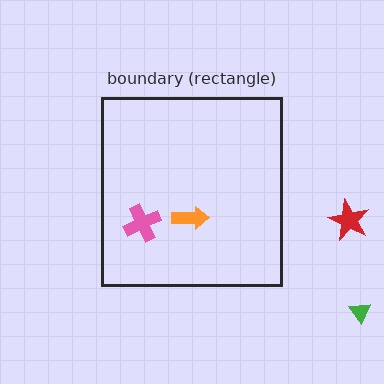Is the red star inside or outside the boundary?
Outside.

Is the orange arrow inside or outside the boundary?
Inside.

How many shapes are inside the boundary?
2 inside, 2 outside.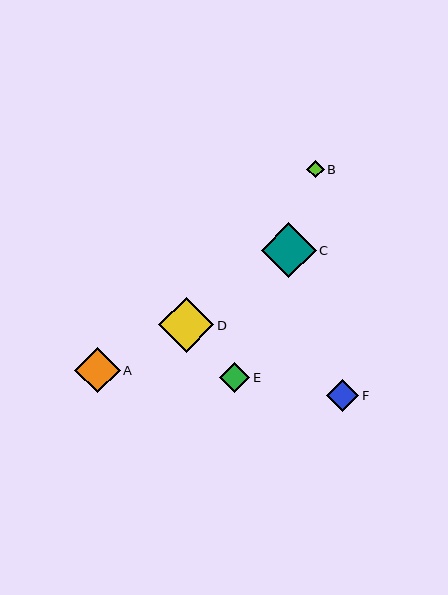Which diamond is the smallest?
Diamond B is the smallest with a size of approximately 17 pixels.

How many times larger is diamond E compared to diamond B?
Diamond E is approximately 1.7 times the size of diamond B.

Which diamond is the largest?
Diamond D is the largest with a size of approximately 55 pixels.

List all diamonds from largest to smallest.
From largest to smallest: D, C, A, F, E, B.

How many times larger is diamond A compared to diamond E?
Diamond A is approximately 1.5 times the size of diamond E.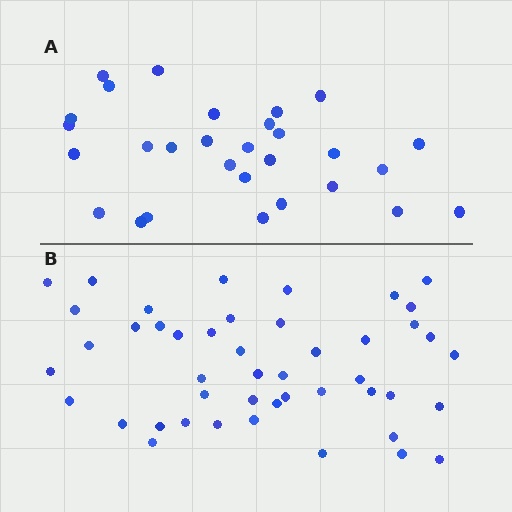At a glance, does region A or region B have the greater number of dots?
Region B (the bottom region) has more dots.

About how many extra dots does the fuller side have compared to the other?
Region B has approximately 15 more dots than region A.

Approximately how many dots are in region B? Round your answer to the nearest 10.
About 50 dots. (The exact count is 46, which rounds to 50.)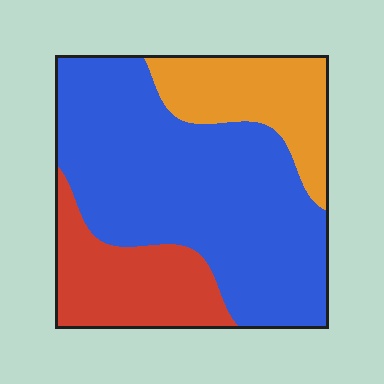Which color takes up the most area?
Blue, at roughly 60%.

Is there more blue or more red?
Blue.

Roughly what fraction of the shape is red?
Red takes up about one fifth (1/5) of the shape.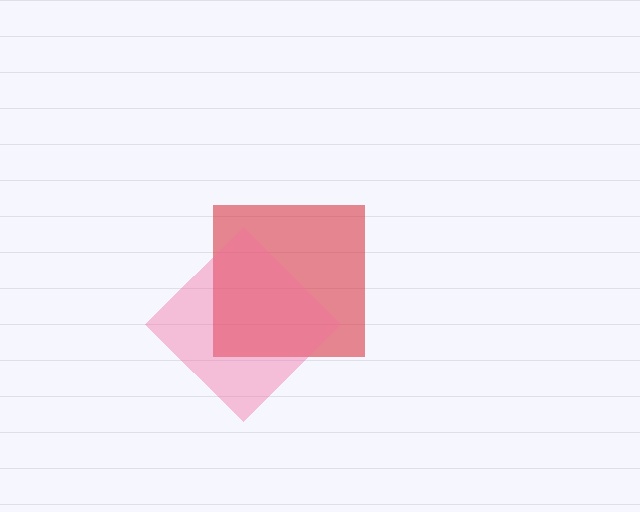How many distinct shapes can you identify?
There are 2 distinct shapes: a red square, a pink diamond.